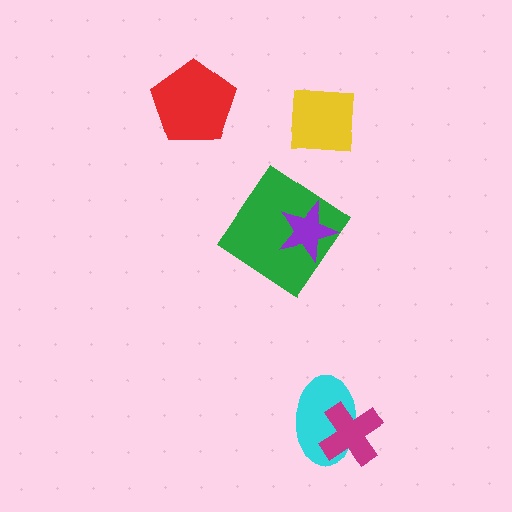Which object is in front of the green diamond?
The purple star is in front of the green diamond.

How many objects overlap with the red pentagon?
0 objects overlap with the red pentagon.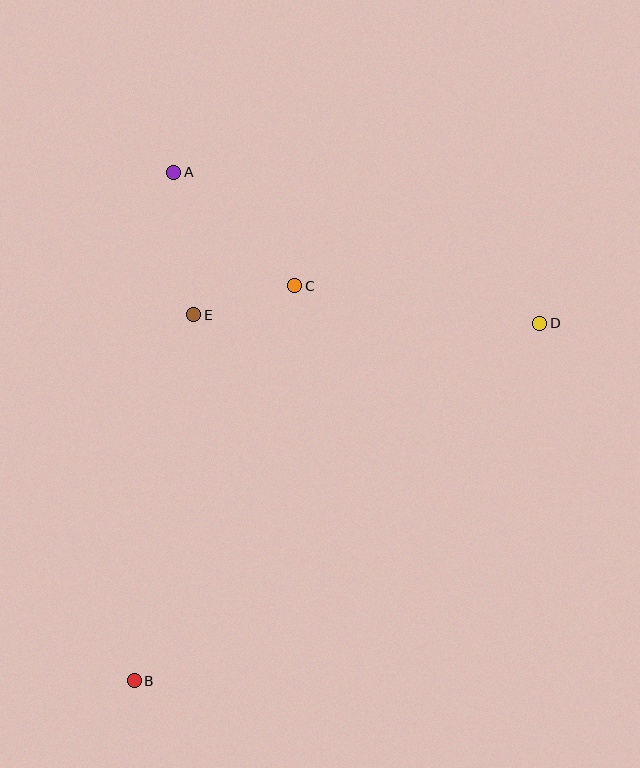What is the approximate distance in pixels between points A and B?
The distance between A and B is approximately 510 pixels.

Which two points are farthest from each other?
Points B and D are farthest from each other.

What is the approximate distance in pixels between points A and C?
The distance between A and C is approximately 166 pixels.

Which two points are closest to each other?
Points C and E are closest to each other.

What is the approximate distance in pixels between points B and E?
The distance between B and E is approximately 371 pixels.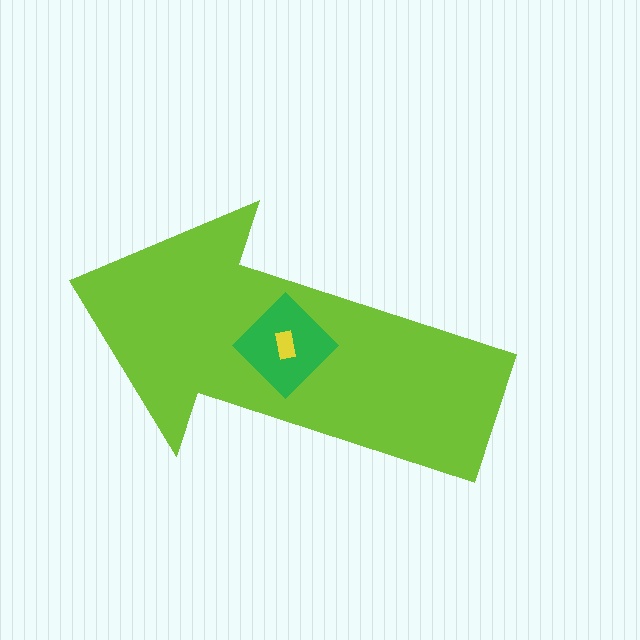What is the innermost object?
The yellow rectangle.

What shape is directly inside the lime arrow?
The green diamond.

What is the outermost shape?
The lime arrow.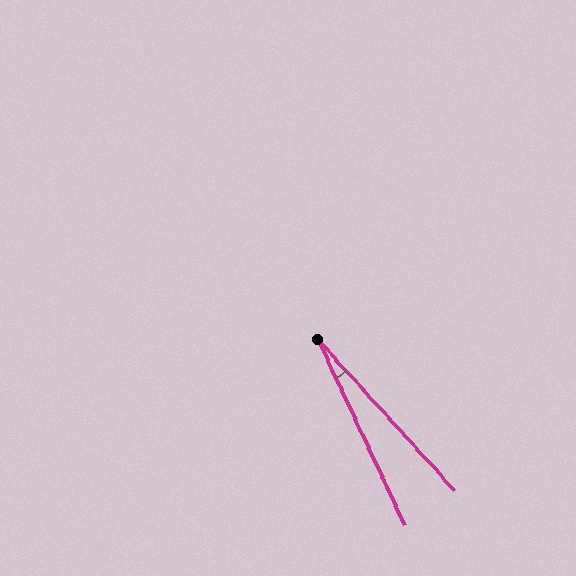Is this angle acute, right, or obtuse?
It is acute.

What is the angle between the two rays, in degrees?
Approximately 17 degrees.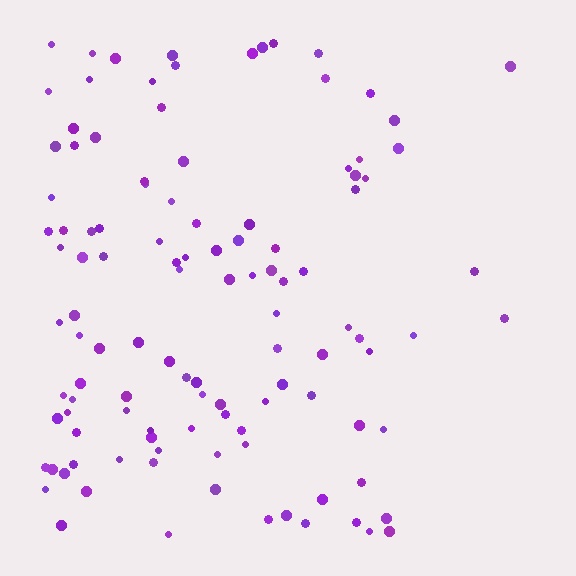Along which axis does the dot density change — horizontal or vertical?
Horizontal.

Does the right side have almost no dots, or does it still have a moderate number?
Still a moderate number, just noticeably fewer than the left.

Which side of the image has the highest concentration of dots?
The left.